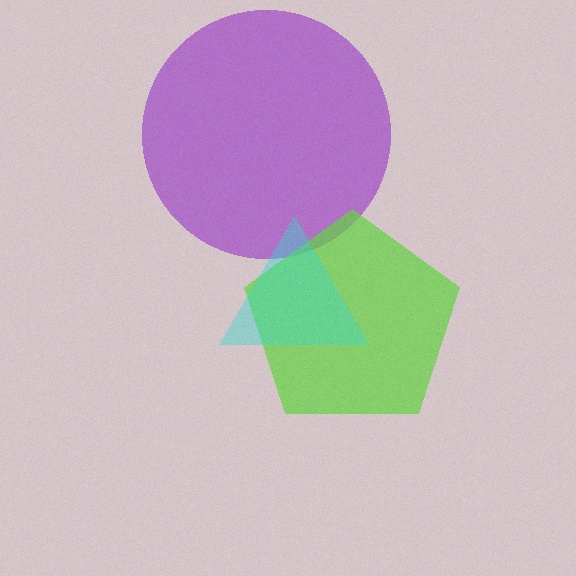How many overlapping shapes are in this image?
There are 3 overlapping shapes in the image.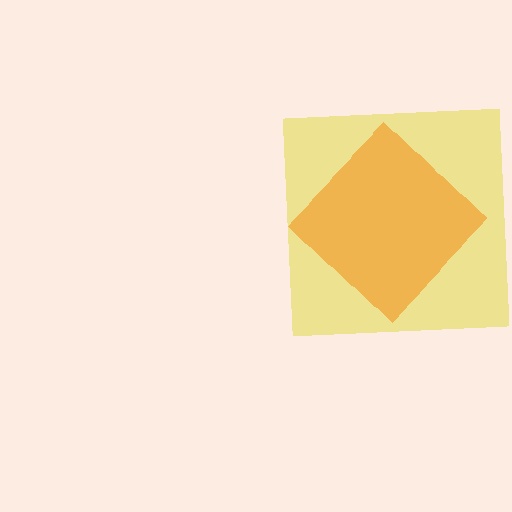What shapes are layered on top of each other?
The layered shapes are: a yellow square, an orange diamond.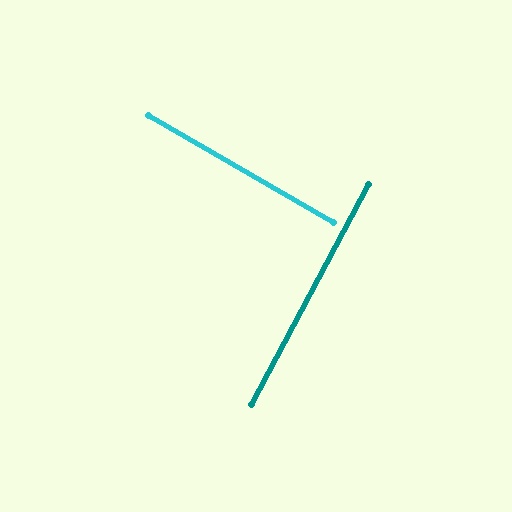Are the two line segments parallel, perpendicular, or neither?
Perpendicular — they meet at approximately 88°.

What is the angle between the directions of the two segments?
Approximately 88 degrees.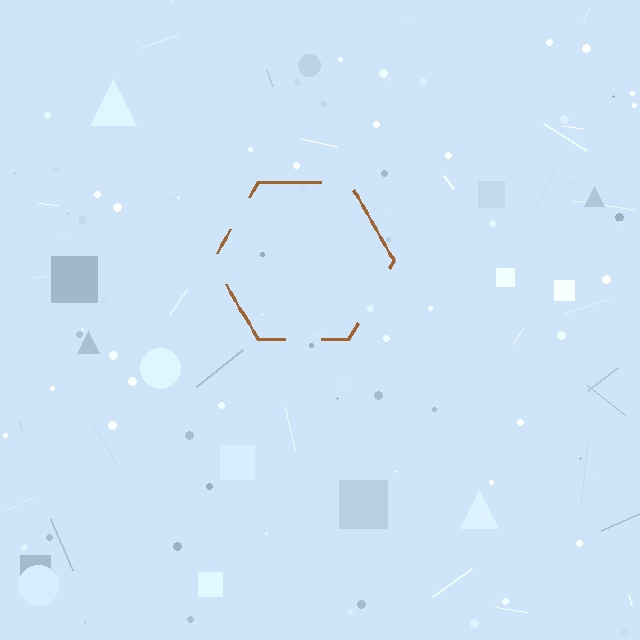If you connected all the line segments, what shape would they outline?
They would outline a hexagon.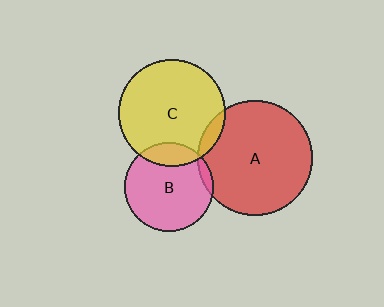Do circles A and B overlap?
Yes.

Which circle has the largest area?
Circle A (red).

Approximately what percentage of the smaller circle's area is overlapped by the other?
Approximately 5%.